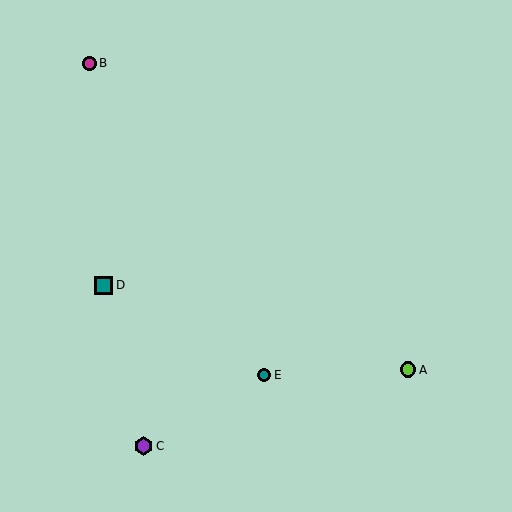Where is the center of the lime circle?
The center of the lime circle is at (408, 370).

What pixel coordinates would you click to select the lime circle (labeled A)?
Click at (408, 370) to select the lime circle A.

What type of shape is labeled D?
Shape D is a teal square.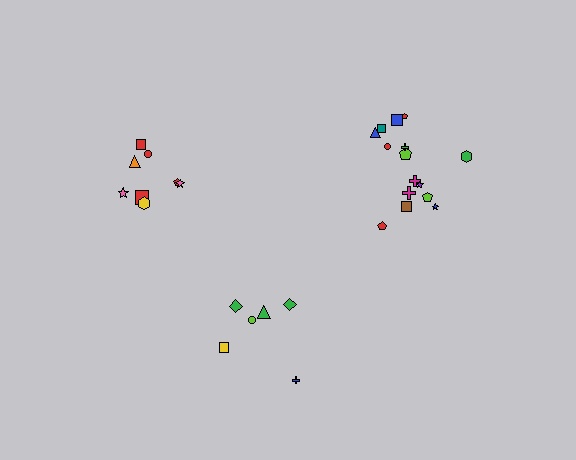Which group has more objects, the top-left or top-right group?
The top-right group.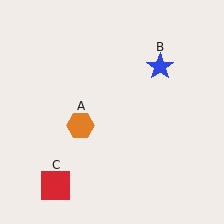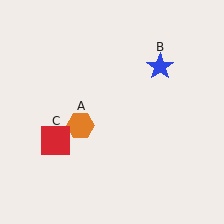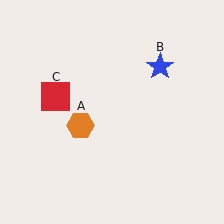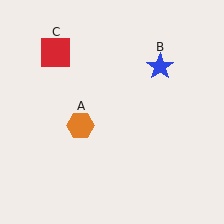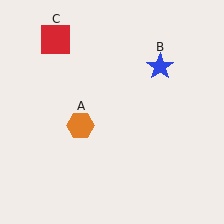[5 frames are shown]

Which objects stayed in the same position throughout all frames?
Orange hexagon (object A) and blue star (object B) remained stationary.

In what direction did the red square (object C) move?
The red square (object C) moved up.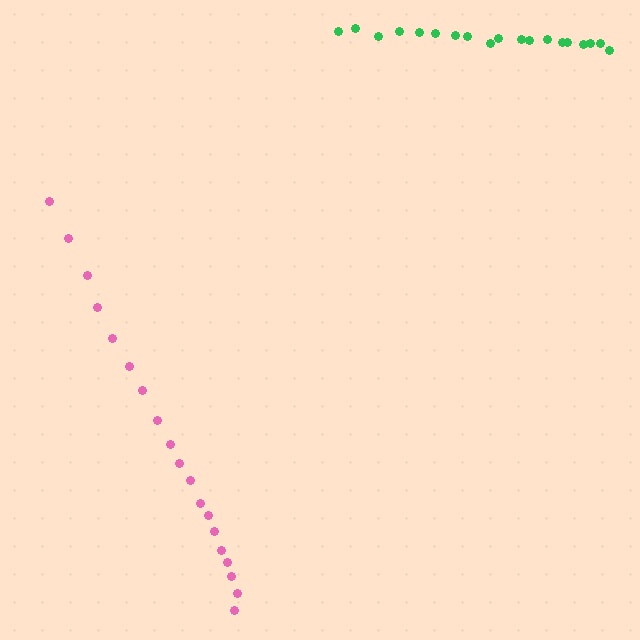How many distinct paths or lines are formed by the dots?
There are 2 distinct paths.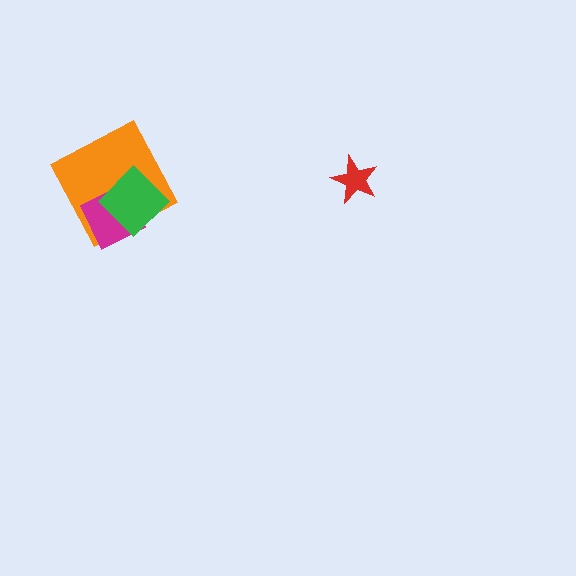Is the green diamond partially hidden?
No, no other shape covers it.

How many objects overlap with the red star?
0 objects overlap with the red star.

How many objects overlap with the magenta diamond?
2 objects overlap with the magenta diamond.